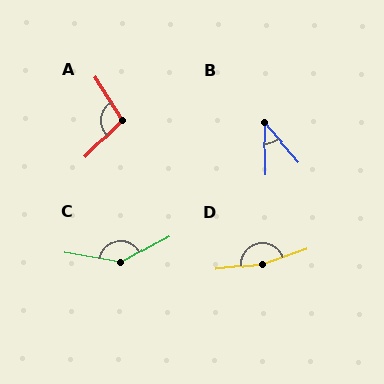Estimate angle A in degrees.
Approximately 103 degrees.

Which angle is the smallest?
B, at approximately 39 degrees.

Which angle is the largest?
D, at approximately 167 degrees.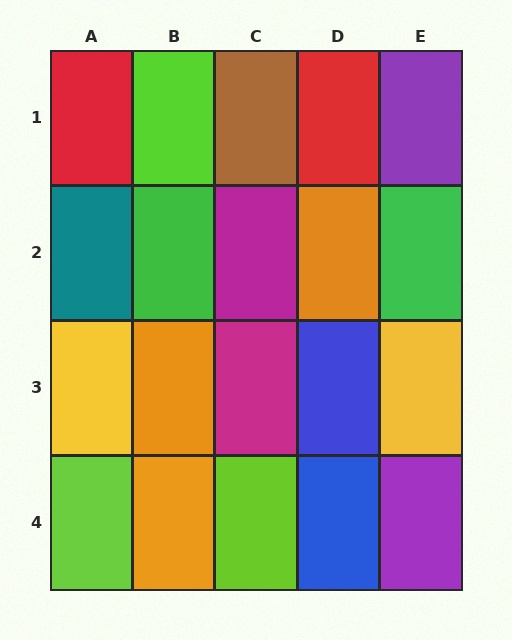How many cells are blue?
2 cells are blue.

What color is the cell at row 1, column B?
Lime.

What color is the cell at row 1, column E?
Purple.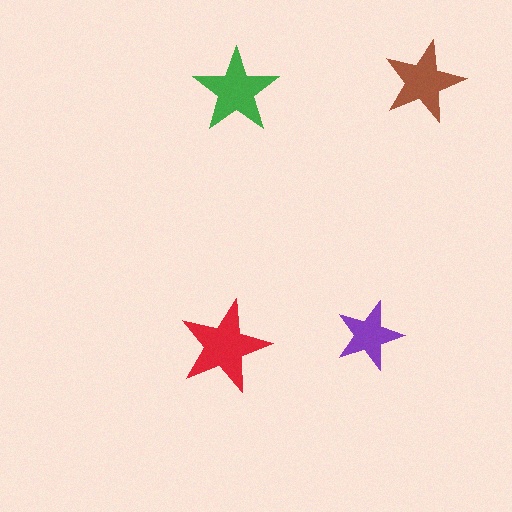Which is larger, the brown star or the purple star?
The brown one.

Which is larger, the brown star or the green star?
The green one.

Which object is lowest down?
The red star is bottommost.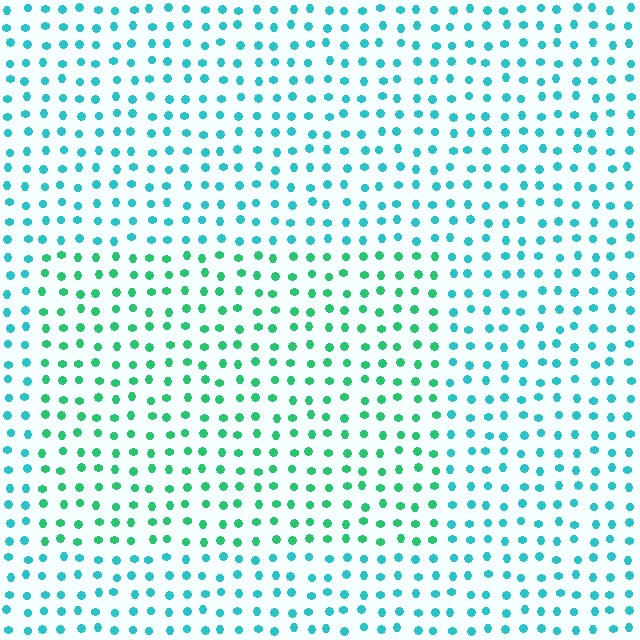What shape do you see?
I see a rectangle.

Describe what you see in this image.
The image is filled with small cyan elements in a uniform arrangement. A rectangle-shaped region is visible where the elements are tinted to a slightly different hue, forming a subtle color boundary.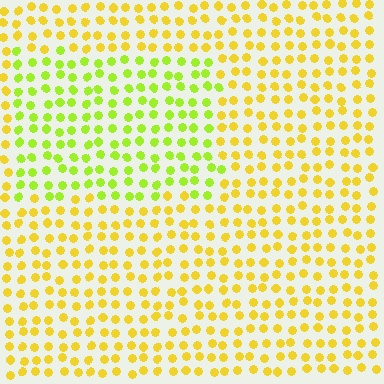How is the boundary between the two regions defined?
The boundary is defined purely by a slight shift in hue (about 34 degrees). Spacing, size, and orientation are identical on both sides.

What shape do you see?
I see a rectangle.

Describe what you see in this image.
The image is filled with small yellow elements in a uniform arrangement. A rectangle-shaped region is visible where the elements are tinted to a slightly different hue, forming a subtle color boundary.